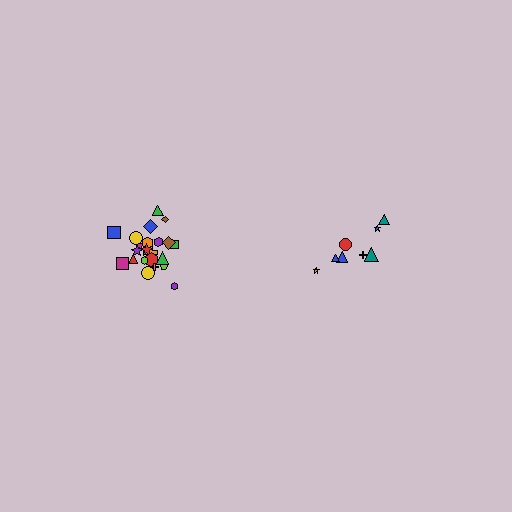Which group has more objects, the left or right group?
The left group.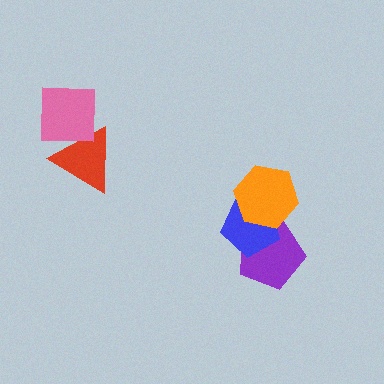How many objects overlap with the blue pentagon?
2 objects overlap with the blue pentagon.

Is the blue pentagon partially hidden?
Yes, it is partially covered by another shape.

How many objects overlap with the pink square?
1 object overlaps with the pink square.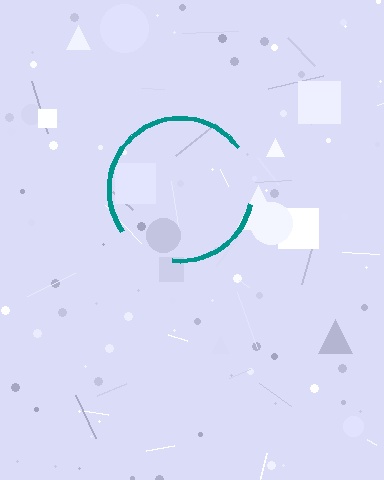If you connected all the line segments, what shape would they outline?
They would outline a circle.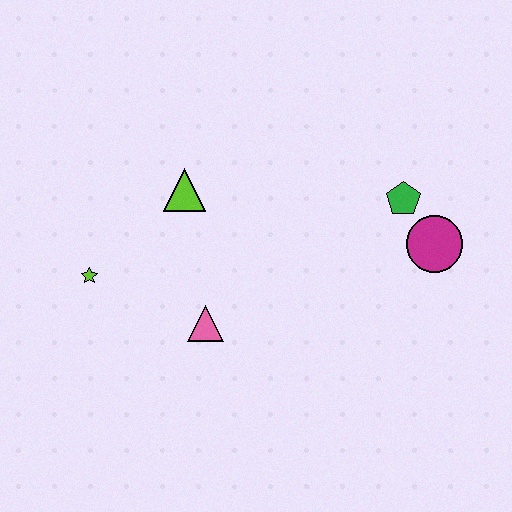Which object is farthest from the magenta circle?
The lime star is farthest from the magenta circle.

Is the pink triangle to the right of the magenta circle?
No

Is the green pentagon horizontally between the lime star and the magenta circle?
Yes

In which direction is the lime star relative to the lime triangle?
The lime star is to the left of the lime triangle.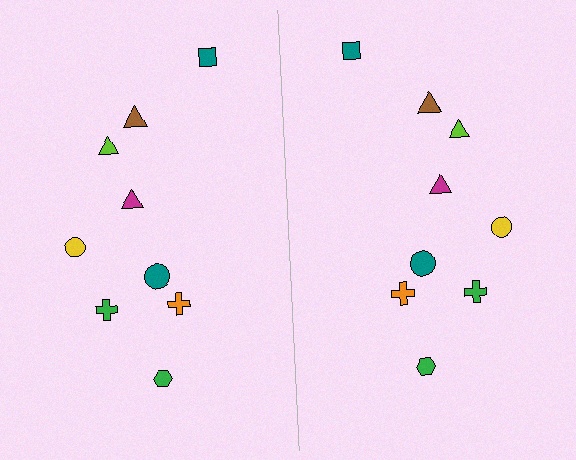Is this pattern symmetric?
Yes, this pattern has bilateral (reflection) symmetry.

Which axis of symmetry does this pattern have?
The pattern has a vertical axis of symmetry running through the center of the image.